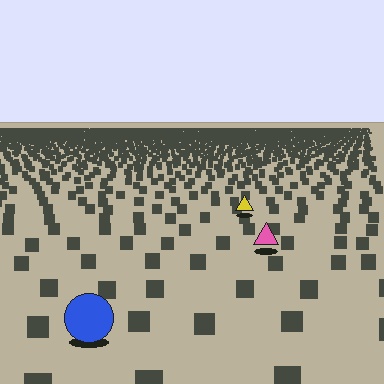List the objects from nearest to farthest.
From nearest to farthest: the blue circle, the pink triangle, the yellow triangle.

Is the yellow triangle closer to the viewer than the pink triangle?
No. The pink triangle is closer — you can tell from the texture gradient: the ground texture is coarser near it.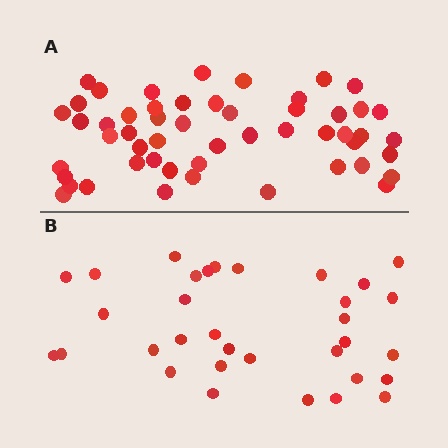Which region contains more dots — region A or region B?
Region A (the top region) has more dots.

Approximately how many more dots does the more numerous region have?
Region A has approximately 20 more dots than region B.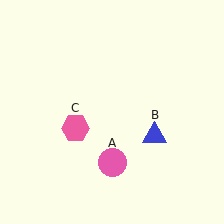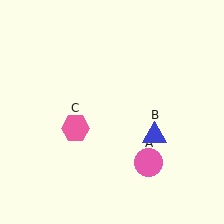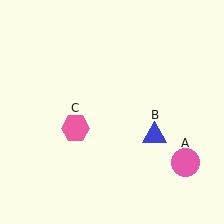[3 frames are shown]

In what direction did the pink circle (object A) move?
The pink circle (object A) moved right.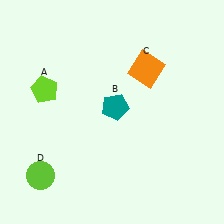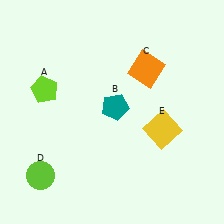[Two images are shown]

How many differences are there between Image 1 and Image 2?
There is 1 difference between the two images.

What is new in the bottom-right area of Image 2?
A yellow square (E) was added in the bottom-right area of Image 2.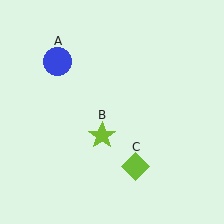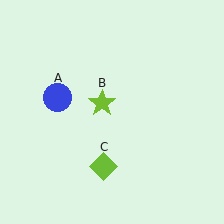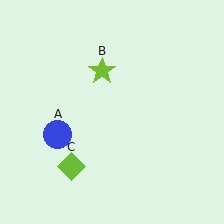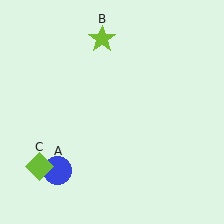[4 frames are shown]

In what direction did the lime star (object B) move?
The lime star (object B) moved up.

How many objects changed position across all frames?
3 objects changed position: blue circle (object A), lime star (object B), lime diamond (object C).